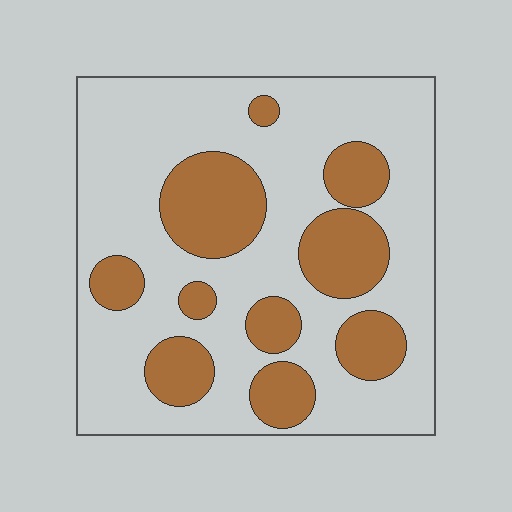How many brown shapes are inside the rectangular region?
10.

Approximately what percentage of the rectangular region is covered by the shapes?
Approximately 30%.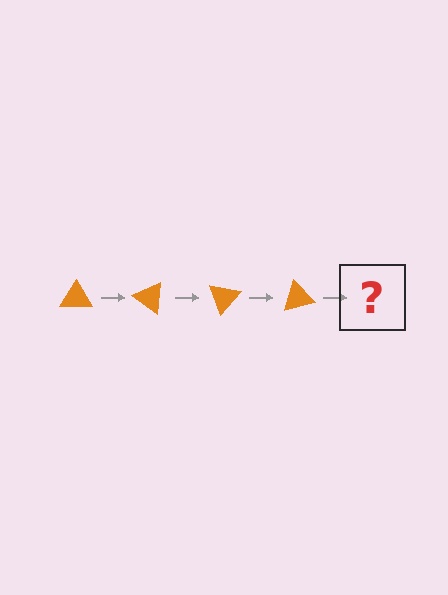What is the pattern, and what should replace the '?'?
The pattern is that the triangle rotates 35 degrees each step. The '?' should be an orange triangle rotated 140 degrees.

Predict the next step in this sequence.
The next step is an orange triangle rotated 140 degrees.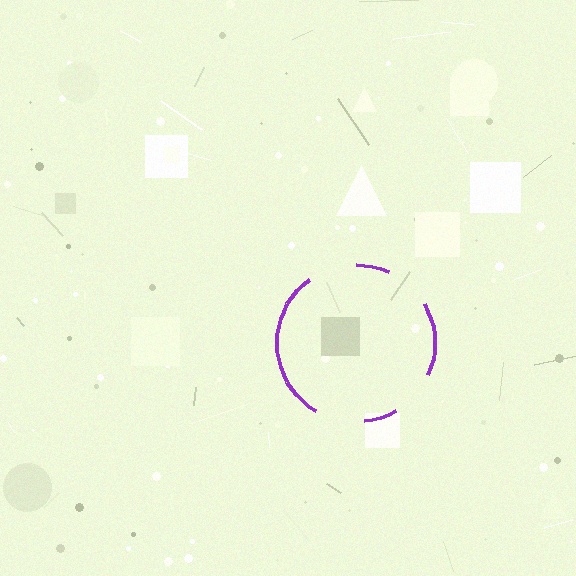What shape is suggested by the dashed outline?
The dashed outline suggests a circle.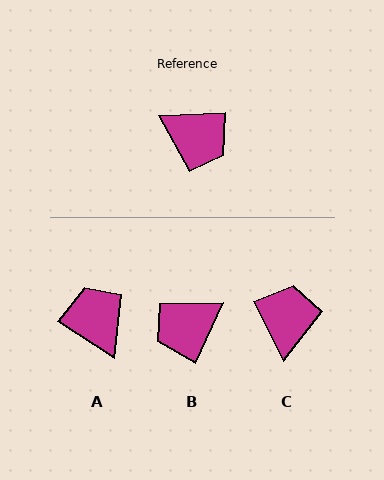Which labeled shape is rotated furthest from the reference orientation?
A, about 144 degrees away.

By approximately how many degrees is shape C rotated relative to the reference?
Approximately 114 degrees counter-clockwise.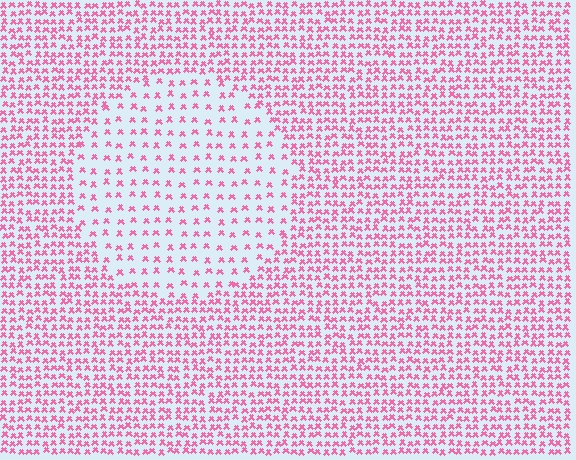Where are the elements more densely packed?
The elements are more densely packed outside the circle boundary.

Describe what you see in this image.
The image contains small pink elements arranged at two different densities. A circle-shaped region is visible where the elements are less densely packed than the surrounding area.